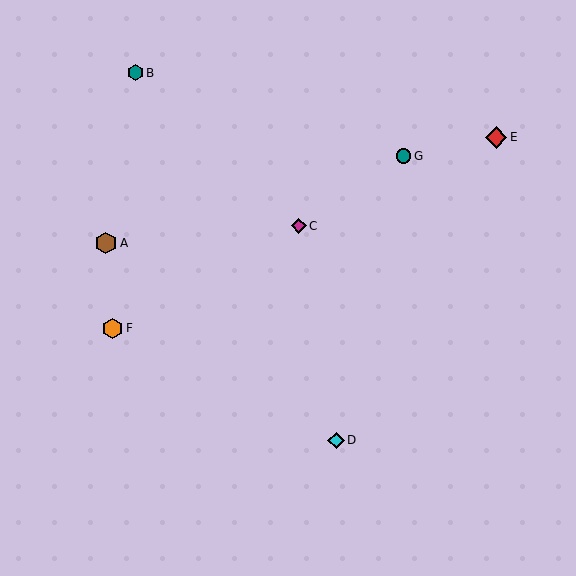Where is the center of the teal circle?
The center of the teal circle is at (403, 156).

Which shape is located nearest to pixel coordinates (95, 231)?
The brown hexagon (labeled A) at (106, 243) is nearest to that location.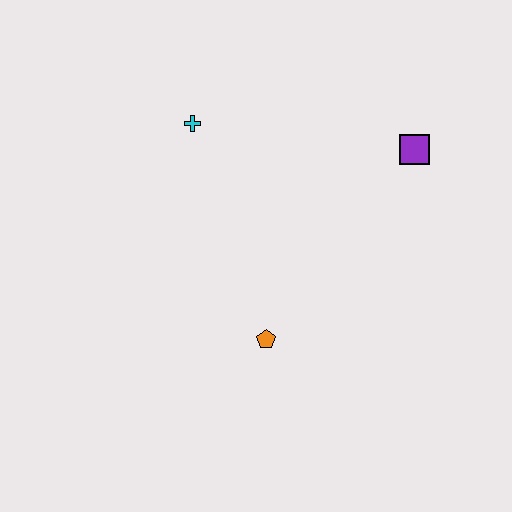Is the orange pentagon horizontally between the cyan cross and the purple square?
Yes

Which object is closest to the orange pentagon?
The cyan cross is closest to the orange pentagon.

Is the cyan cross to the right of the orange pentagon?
No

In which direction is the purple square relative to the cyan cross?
The purple square is to the right of the cyan cross.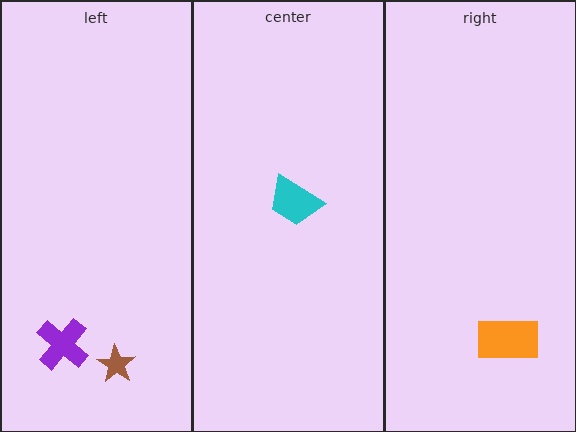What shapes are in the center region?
The cyan trapezoid.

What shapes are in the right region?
The orange rectangle.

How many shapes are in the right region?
1.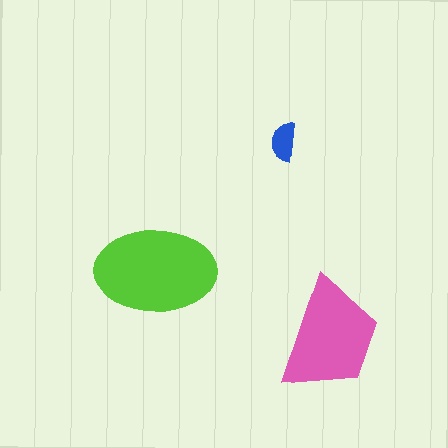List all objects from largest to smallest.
The lime ellipse, the pink trapezoid, the blue semicircle.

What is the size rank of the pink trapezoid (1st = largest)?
2nd.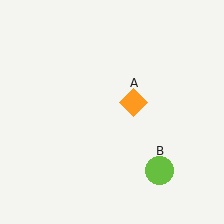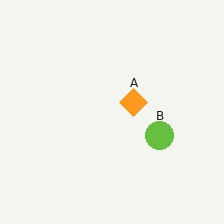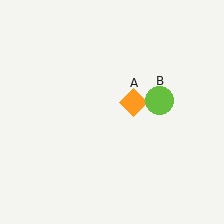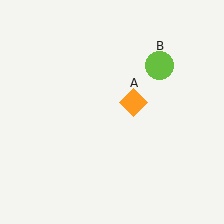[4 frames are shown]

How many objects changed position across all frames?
1 object changed position: lime circle (object B).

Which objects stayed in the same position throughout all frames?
Orange diamond (object A) remained stationary.